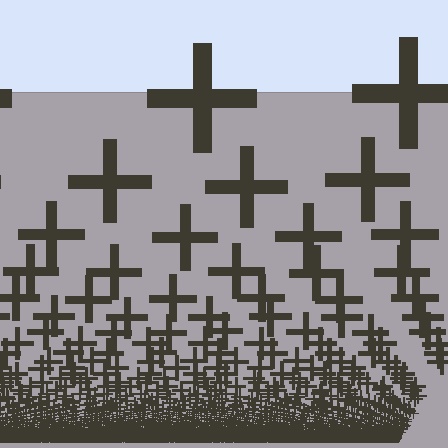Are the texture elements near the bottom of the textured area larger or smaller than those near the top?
Smaller. The gradient is inverted — elements near the bottom are smaller and denser.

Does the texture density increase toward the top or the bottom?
Density increases toward the bottom.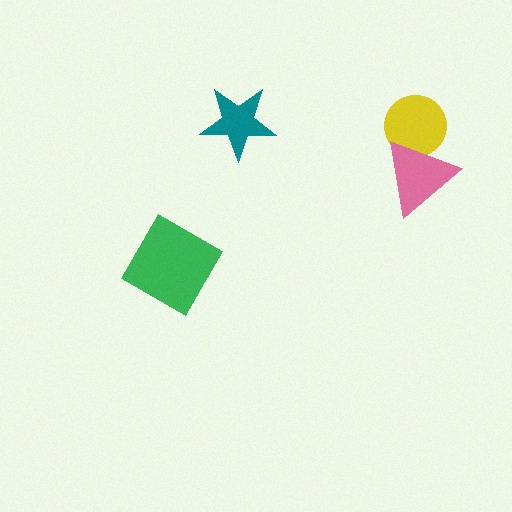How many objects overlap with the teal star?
0 objects overlap with the teal star.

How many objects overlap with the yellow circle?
1 object overlaps with the yellow circle.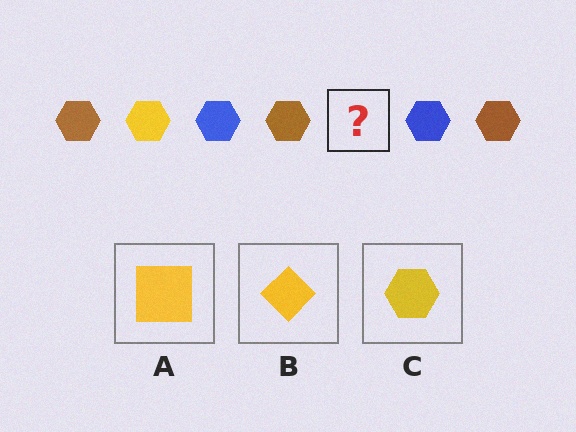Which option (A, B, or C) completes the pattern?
C.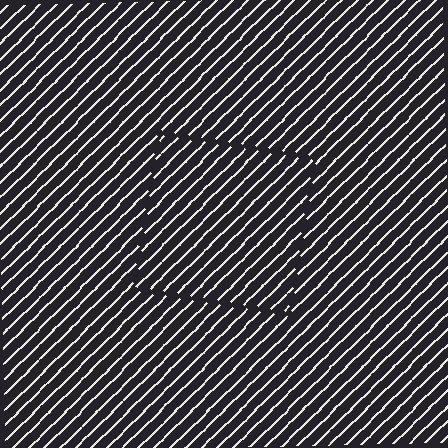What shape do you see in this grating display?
An illusory square. The interior of the shape contains the same grating, shifted by half a period — the contour is defined by the phase discontinuity where line-ends from the inner and outer gratings abut.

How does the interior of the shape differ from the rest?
The interior of the shape contains the same grating, shifted by half a period — the contour is defined by the phase discontinuity where line-ends from the inner and outer gratings abut.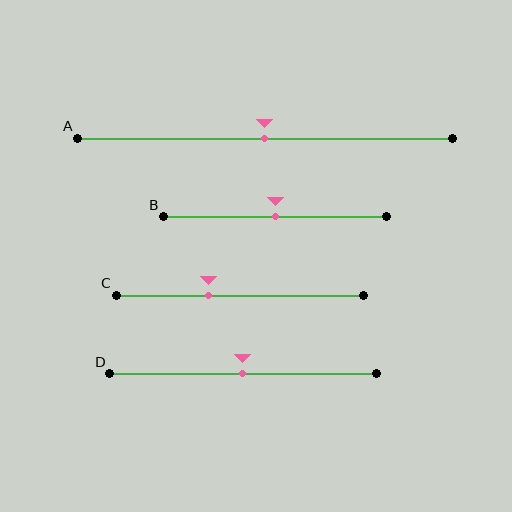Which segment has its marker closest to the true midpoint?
Segment A has its marker closest to the true midpoint.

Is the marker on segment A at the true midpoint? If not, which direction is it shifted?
Yes, the marker on segment A is at the true midpoint.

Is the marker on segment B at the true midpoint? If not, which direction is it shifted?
Yes, the marker on segment B is at the true midpoint.